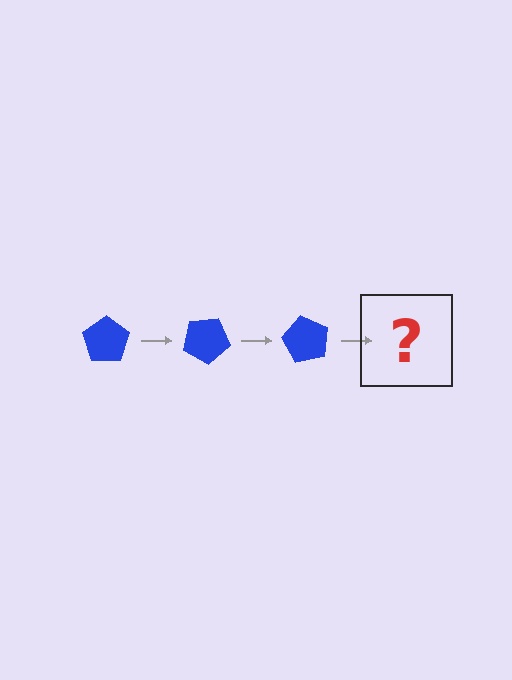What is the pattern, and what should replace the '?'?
The pattern is that the pentagon rotates 30 degrees each step. The '?' should be a blue pentagon rotated 90 degrees.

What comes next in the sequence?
The next element should be a blue pentagon rotated 90 degrees.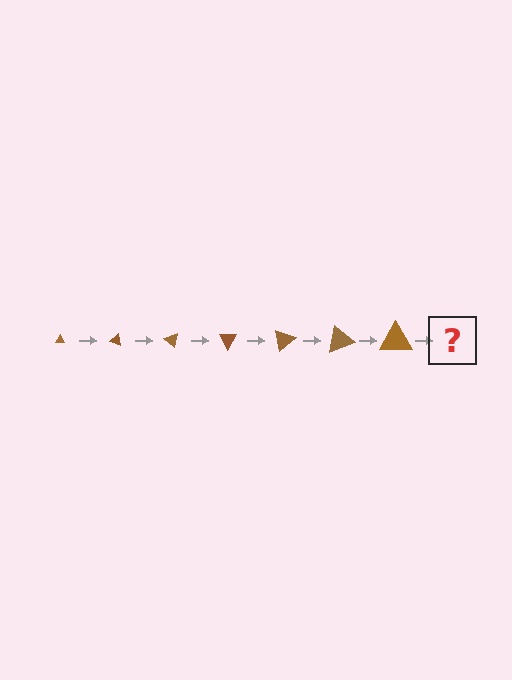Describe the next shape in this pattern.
It should be a triangle, larger than the previous one and rotated 140 degrees from the start.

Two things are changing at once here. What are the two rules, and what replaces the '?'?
The two rules are that the triangle grows larger each step and it rotates 20 degrees each step. The '?' should be a triangle, larger than the previous one and rotated 140 degrees from the start.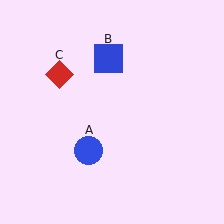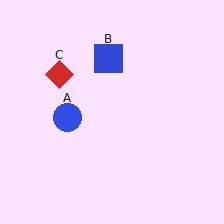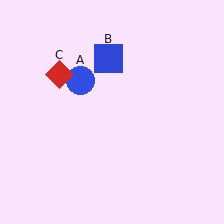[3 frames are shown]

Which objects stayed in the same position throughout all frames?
Blue square (object B) and red diamond (object C) remained stationary.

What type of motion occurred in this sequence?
The blue circle (object A) rotated clockwise around the center of the scene.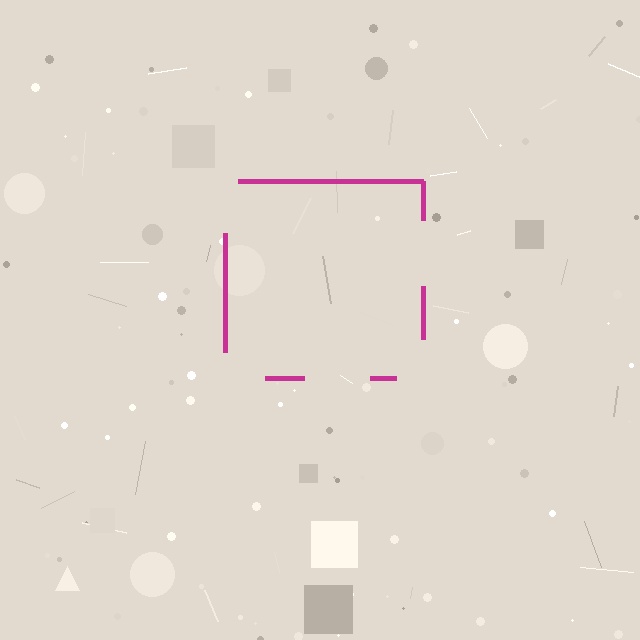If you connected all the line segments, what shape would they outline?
They would outline a square.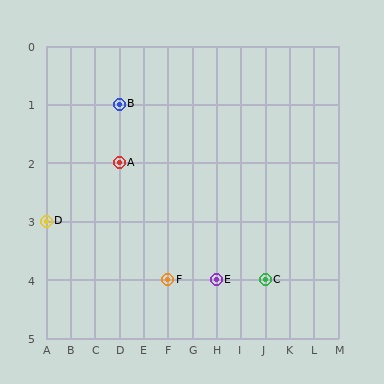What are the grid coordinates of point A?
Point A is at grid coordinates (D, 2).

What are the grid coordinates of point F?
Point F is at grid coordinates (F, 4).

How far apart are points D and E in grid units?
Points D and E are 7 columns and 1 row apart (about 7.1 grid units diagonally).